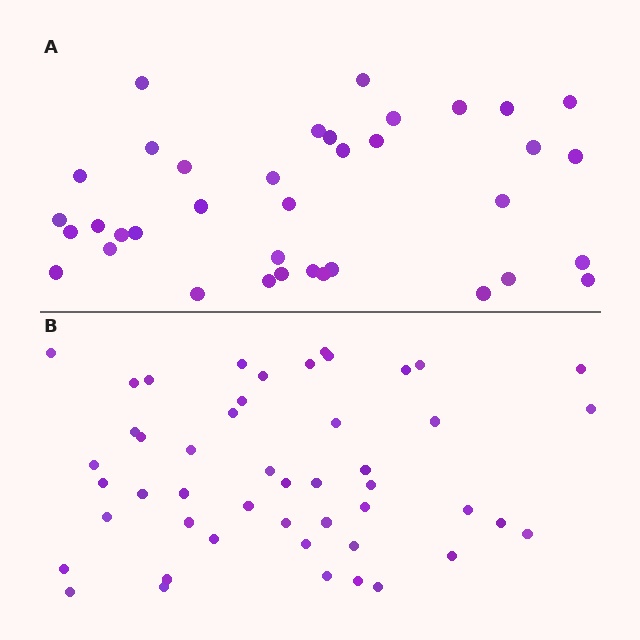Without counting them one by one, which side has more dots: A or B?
Region B (the bottom region) has more dots.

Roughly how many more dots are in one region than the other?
Region B has roughly 12 or so more dots than region A.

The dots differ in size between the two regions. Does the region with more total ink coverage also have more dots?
No. Region A has more total ink coverage because its dots are larger, but region B actually contains more individual dots. Total area can be misleading — the number of items is what matters here.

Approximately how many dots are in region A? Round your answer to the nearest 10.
About 40 dots. (The exact count is 37, which rounds to 40.)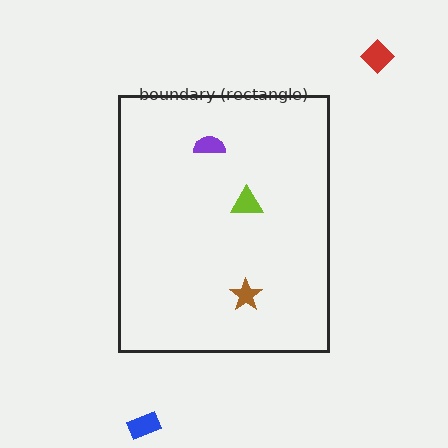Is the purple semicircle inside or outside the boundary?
Inside.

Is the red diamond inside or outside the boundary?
Outside.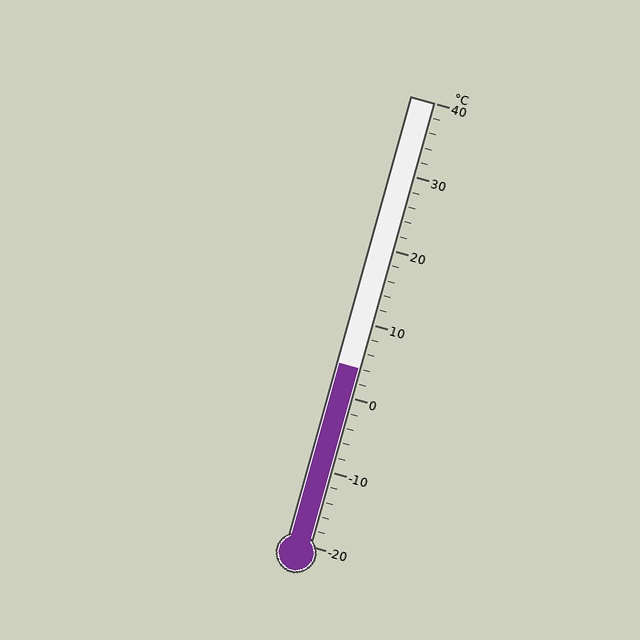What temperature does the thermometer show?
The thermometer shows approximately 4°C.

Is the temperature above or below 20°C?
The temperature is below 20°C.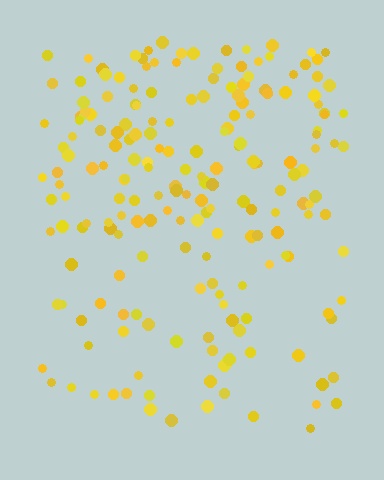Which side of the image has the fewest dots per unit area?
The bottom.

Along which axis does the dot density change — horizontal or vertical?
Vertical.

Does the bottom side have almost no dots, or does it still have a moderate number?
Still a moderate number, just noticeably fewer than the top.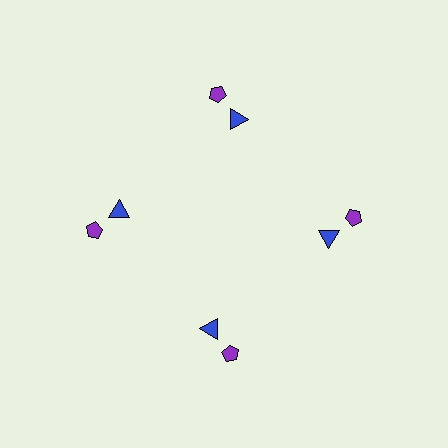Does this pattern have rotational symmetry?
Yes, this pattern has 4-fold rotational symmetry. It looks the same after rotating 90 degrees around the center.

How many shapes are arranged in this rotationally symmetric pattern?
There are 8 shapes, arranged in 4 groups of 2.